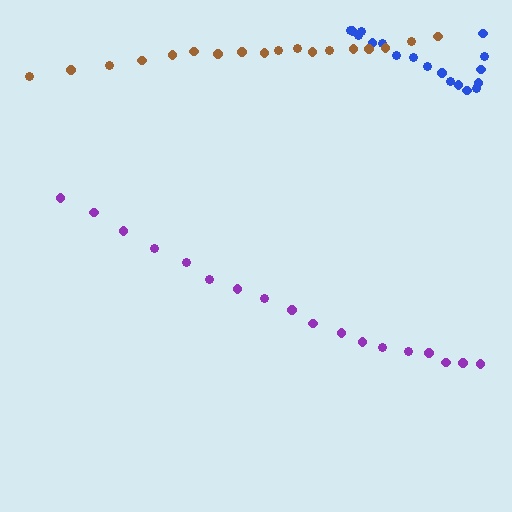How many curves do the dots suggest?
There are 3 distinct paths.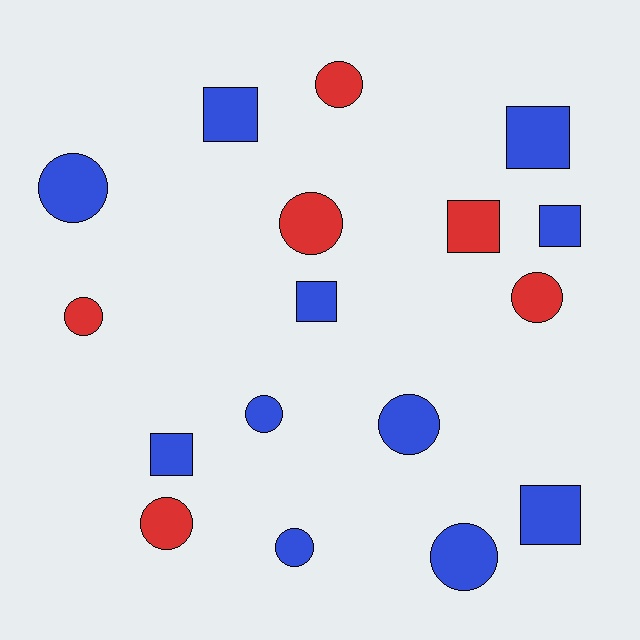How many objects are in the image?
There are 17 objects.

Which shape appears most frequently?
Circle, with 10 objects.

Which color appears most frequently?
Blue, with 11 objects.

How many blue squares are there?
There are 6 blue squares.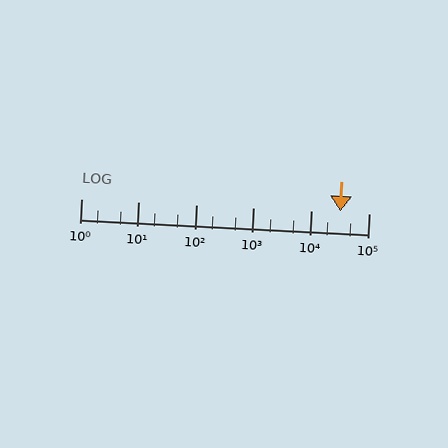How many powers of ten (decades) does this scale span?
The scale spans 5 decades, from 1 to 100000.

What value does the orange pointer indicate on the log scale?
The pointer indicates approximately 32000.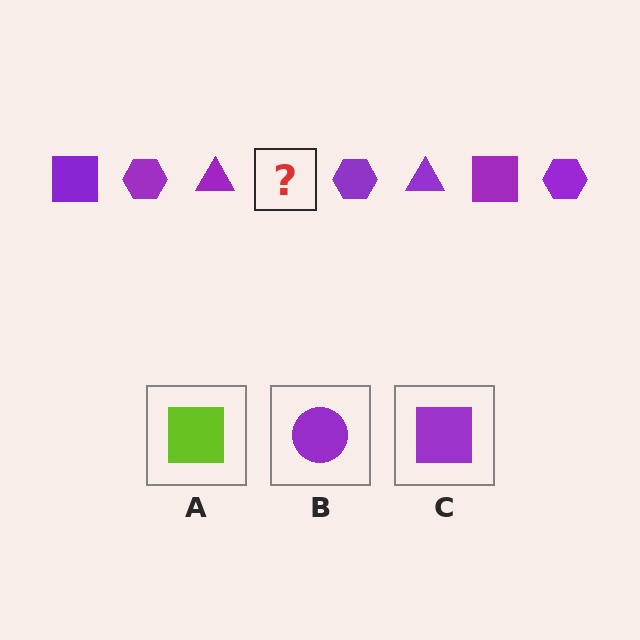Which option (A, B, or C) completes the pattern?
C.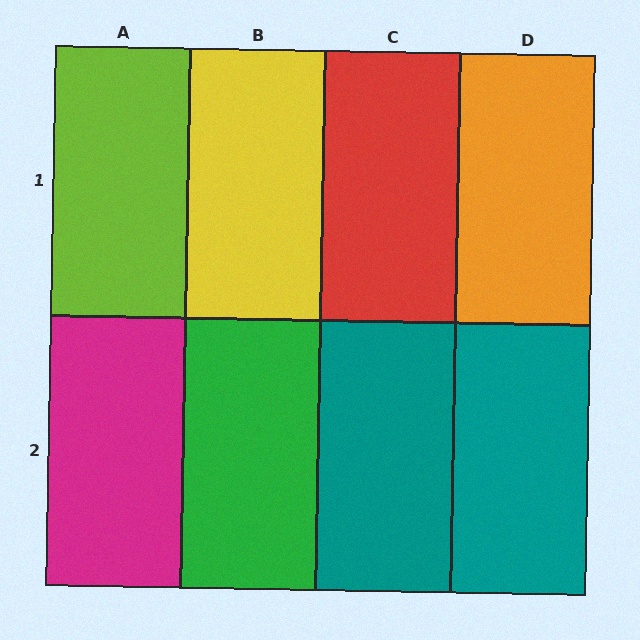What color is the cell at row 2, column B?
Green.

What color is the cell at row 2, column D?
Teal.